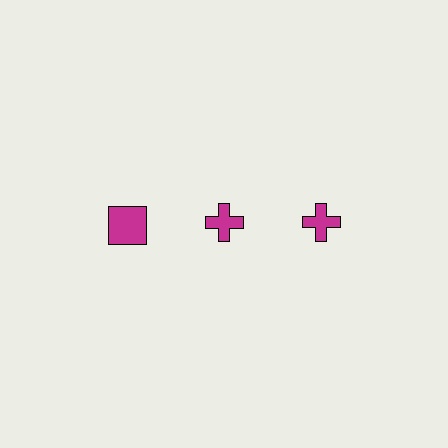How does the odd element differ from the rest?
It has a different shape: square instead of cross.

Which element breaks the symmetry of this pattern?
The magenta square in the top row, leftmost column breaks the symmetry. All other shapes are magenta crosses.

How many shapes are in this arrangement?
There are 3 shapes arranged in a grid pattern.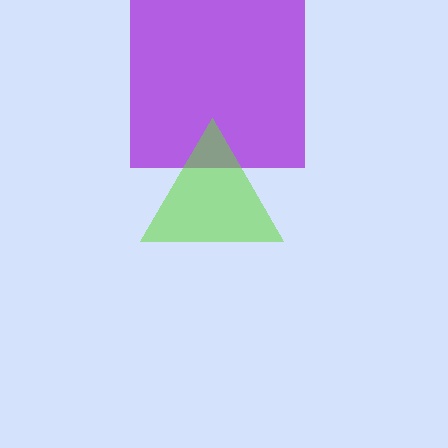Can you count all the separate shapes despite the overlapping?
Yes, there are 2 separate shapes.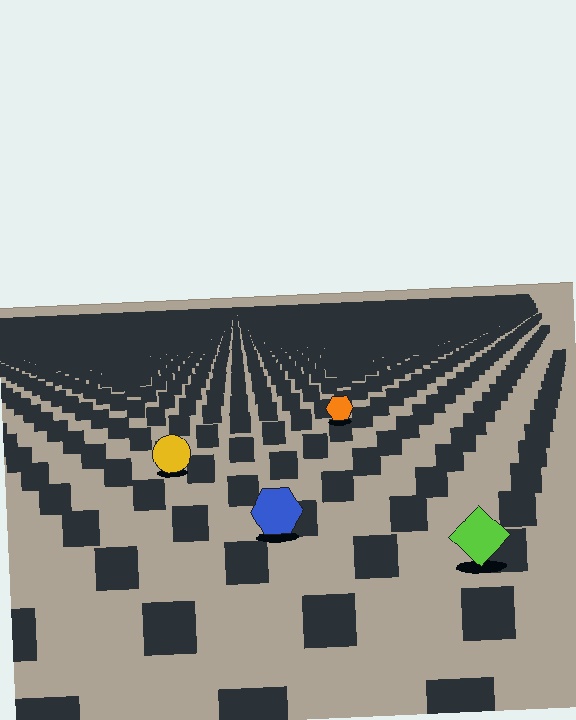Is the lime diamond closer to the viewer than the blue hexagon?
Yes. The lime diamond is closer — you can tell from the texture gradient: the ground texture is coarser near it.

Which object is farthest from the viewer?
The orange hexagon is farthest from the viewer. It appears smaller and the ground texture around it is denser.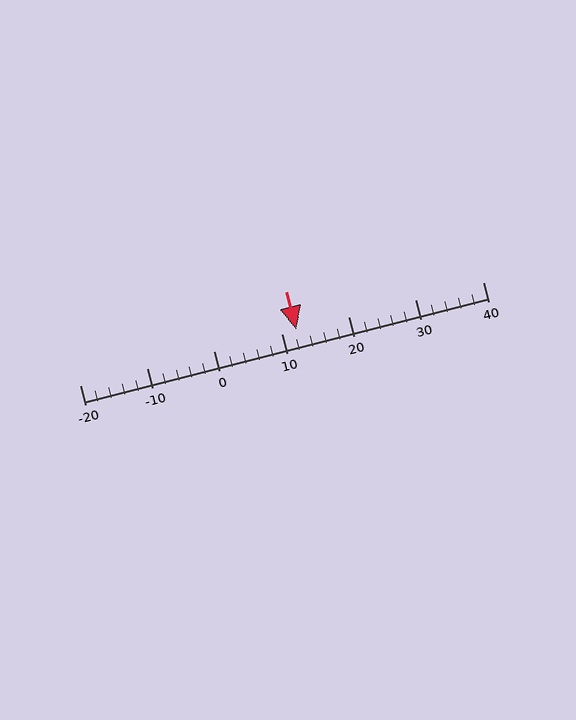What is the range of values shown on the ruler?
The ruler shows values from -20 to 40.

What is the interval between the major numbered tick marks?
The major tick marks are spaced 10 units apart.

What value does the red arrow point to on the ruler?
The red arrow points to approximately 12.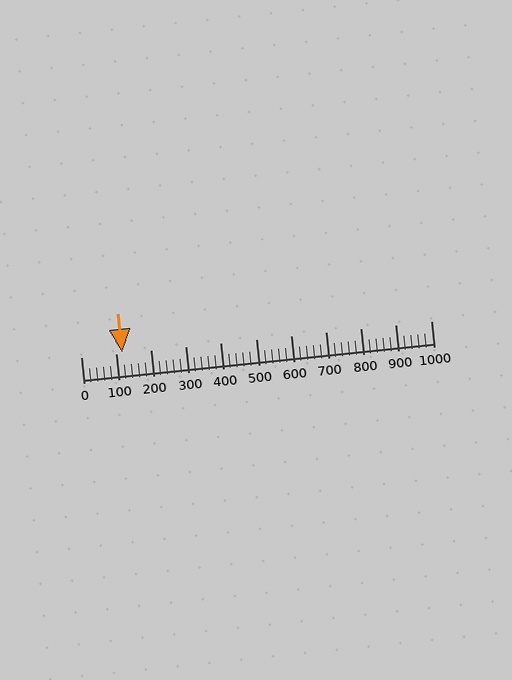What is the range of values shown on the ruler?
The ruler shows values from 0 to 1000.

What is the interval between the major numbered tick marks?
The major tick marks are spaced 100 units apart.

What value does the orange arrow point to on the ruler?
The orange arrow points to approximately 116.